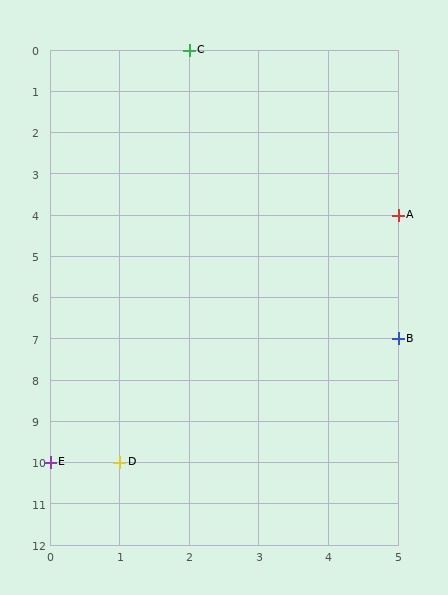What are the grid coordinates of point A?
Point A is at grid coordinates (5, 4).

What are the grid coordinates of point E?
Point E is at grid coordinates (0, 10).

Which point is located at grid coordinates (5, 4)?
Point A is at (5, 4).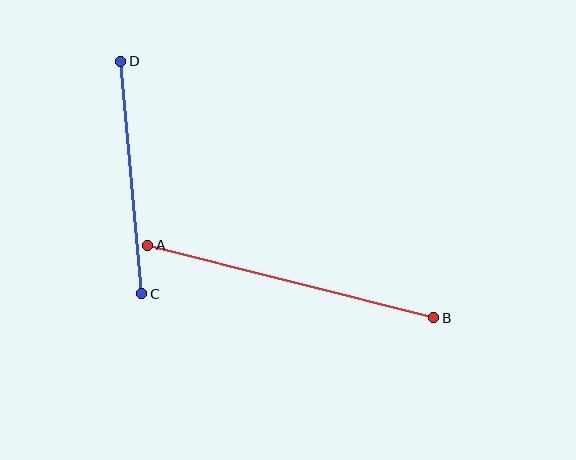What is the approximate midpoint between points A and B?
The midpoint is at approximately (290, 282) pixels.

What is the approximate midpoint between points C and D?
The midpoint is at approximately (131, 178) pixels.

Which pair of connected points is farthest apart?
Points A and B are farthest apart.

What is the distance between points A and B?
The distance is approximately 295 pixels.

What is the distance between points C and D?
The distance is approximately 234 pixels.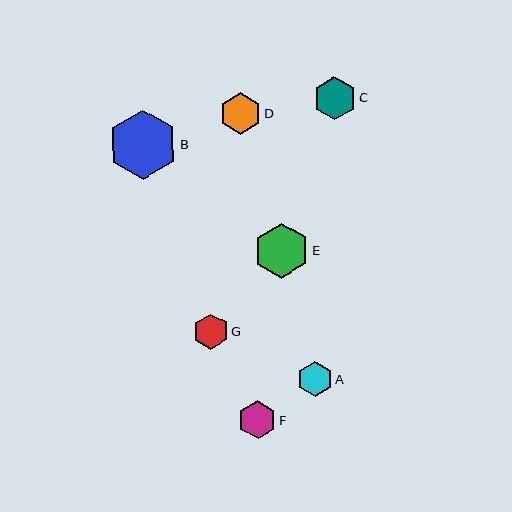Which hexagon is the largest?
Hexagon B is the largest with a size of approximately 69 pixels.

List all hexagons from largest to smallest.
From largest to smallest: B, E, C, D, F, A, G.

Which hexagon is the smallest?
Hexagon G is the smallest with a size of approximately 35 pixels.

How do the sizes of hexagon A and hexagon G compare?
Hexagon A and hexagon G are approximately the same size.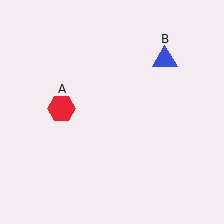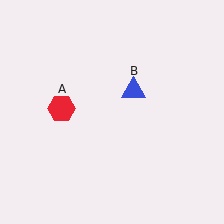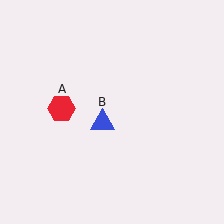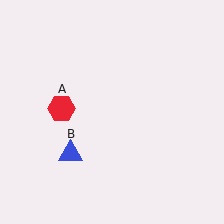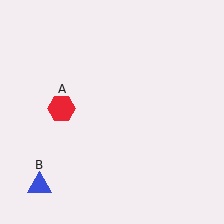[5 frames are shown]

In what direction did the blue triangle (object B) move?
The blue triangle (object B) moved down and to the left.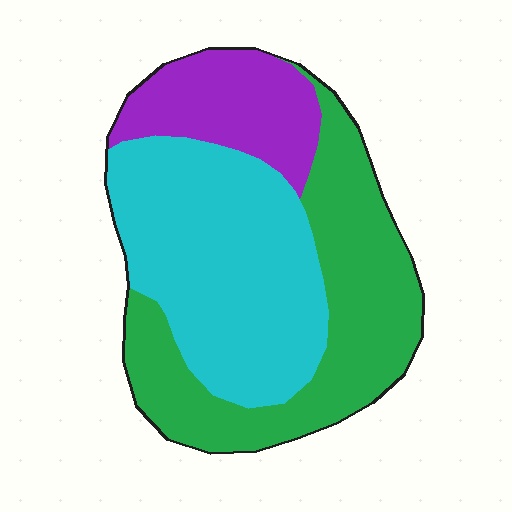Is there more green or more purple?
Green.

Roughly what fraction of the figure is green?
Green takes up about three eighths (3/8) of the figure.